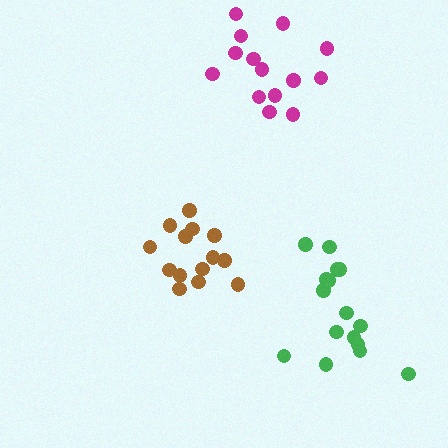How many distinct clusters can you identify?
There are 3 distinct clusters.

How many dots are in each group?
Group 1: 14 dots, Group 2: 14 dots, Group 3: 16 dots (44 total).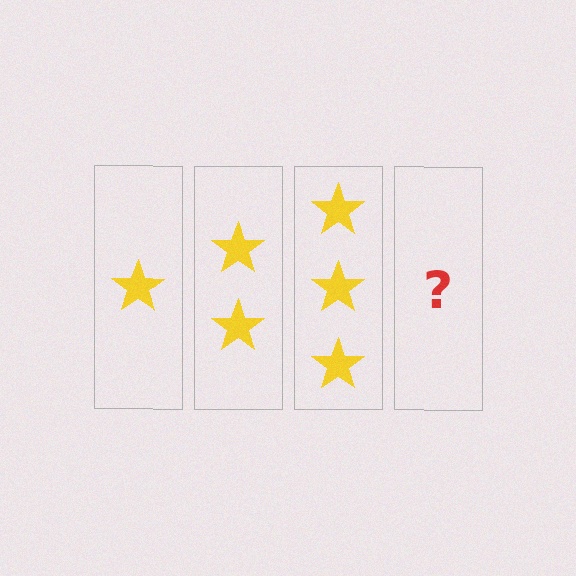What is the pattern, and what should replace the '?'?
The pattern is that each step adds one more star. The '?' should be 4 stars.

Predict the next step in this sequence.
The next step is 4 stars.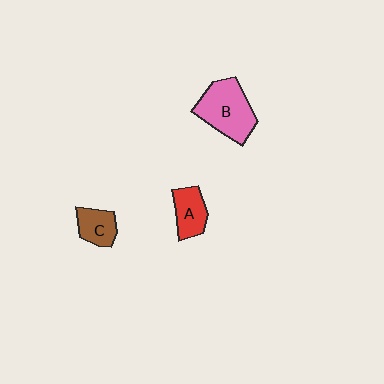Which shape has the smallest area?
Shape C (brown).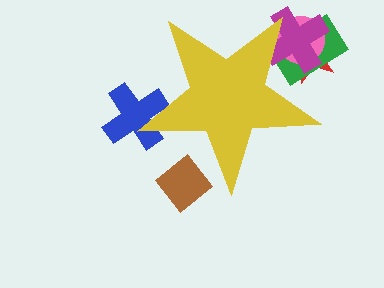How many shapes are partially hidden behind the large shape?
6 shapes are partially hidden.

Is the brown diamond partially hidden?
Yes, the brown diamond is partially hidden behind the yellow star.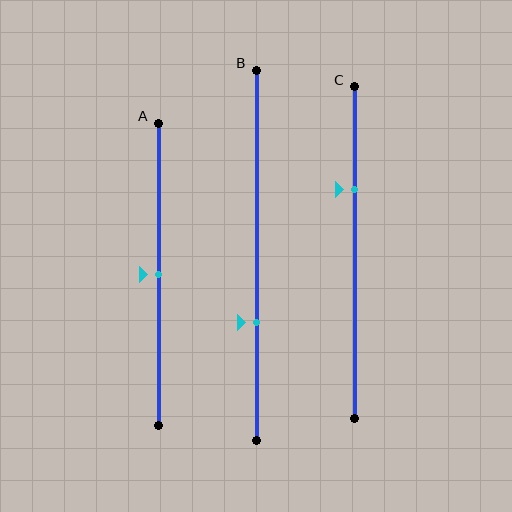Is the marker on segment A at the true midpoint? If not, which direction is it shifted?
Yes, the marker on segment A is at the true midpoint.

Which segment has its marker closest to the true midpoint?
Segment A has its marker closest to the true midpoint.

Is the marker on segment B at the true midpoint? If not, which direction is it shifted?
No, the marker on segment B is shifted downward by about 18% of the segment length.